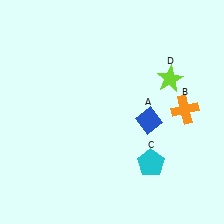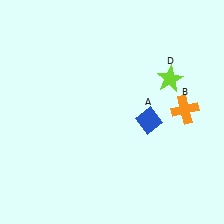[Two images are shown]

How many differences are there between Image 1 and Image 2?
There is 1 difference between the two images.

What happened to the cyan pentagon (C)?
The cyan pentagon (C) was removed in Image 2. It was in the bottom-right area of Image 1.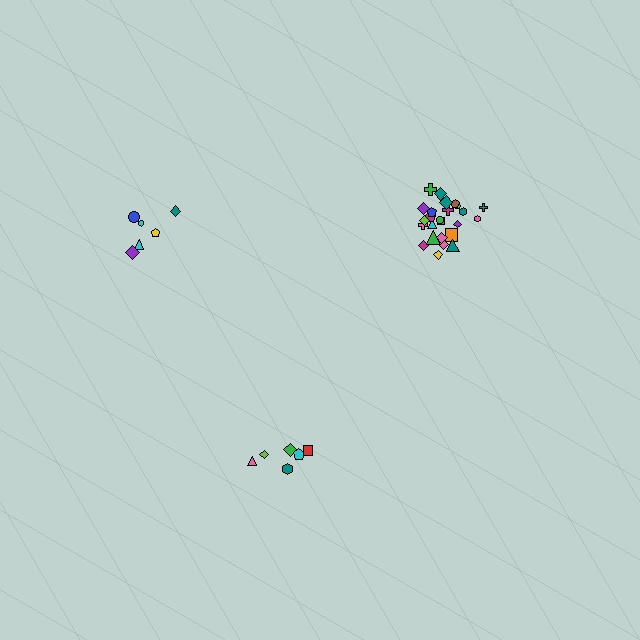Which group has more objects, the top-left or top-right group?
The top-right group.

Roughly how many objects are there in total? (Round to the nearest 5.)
Roughly 35 objects in total.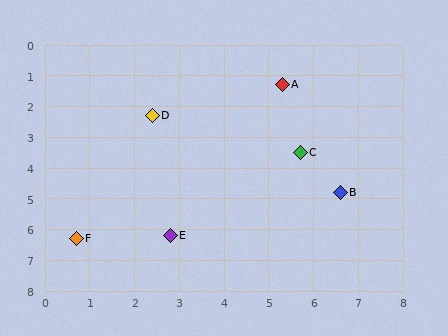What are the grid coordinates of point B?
Point B is at approximately (6.6, 4.8).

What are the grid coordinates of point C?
Point C is at approximately (5.7, 3.5).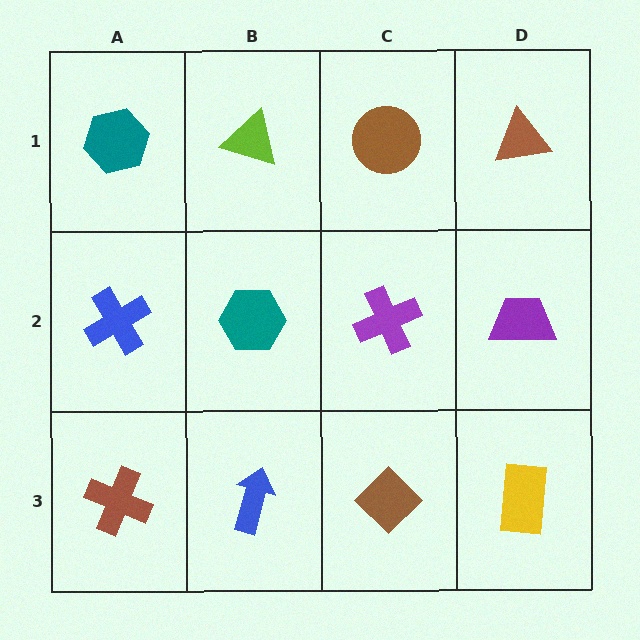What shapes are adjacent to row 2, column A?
A teal hexagon (row 1, column A), a brown cross (row 3, column A), a teal hexagon (row 2, column B).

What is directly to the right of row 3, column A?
A blue arrow.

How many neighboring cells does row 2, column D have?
3.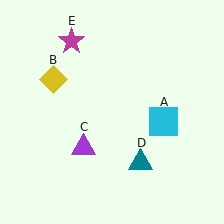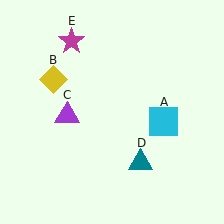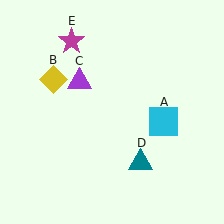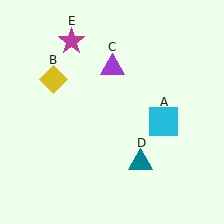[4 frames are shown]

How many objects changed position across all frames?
1 object changed position: purple triangle (object C).